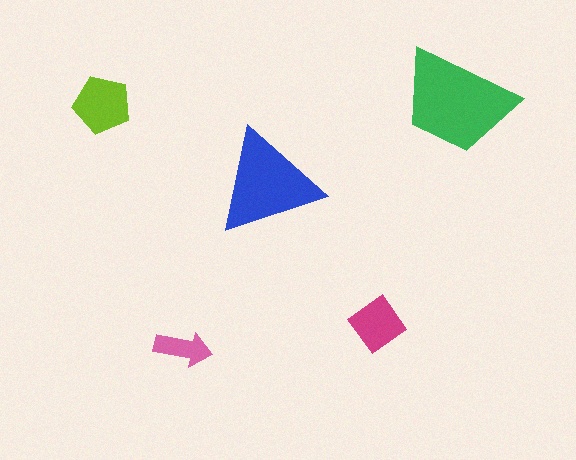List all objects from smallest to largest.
The pink arrow, the magenta diamond, the lime pentagon, the blue triangle, the green trapezoid.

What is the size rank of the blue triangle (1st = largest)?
2nd.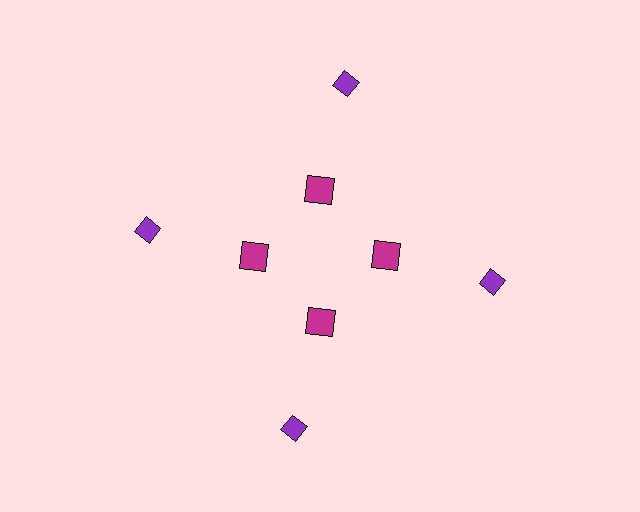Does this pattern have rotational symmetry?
Yes, this pattern has 4-fold rotational symmetry. It looks the same after rotating 90 degrees around the center.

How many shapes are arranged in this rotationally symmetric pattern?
There are 8 shapes, arranged in 4 groups of 2.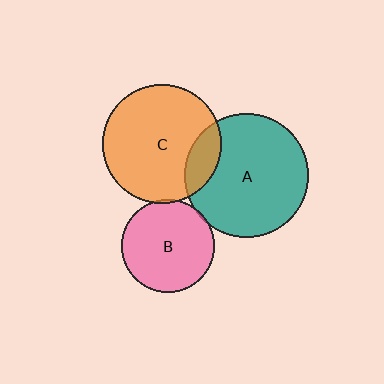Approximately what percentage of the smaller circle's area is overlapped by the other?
Approximately 15%.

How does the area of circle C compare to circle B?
Approximately 1.6 times.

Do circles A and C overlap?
Yes.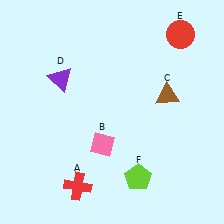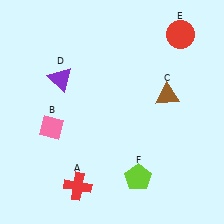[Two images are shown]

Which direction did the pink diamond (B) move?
The pink diamond (B) moved left.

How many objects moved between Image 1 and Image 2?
1 object moved between the two images.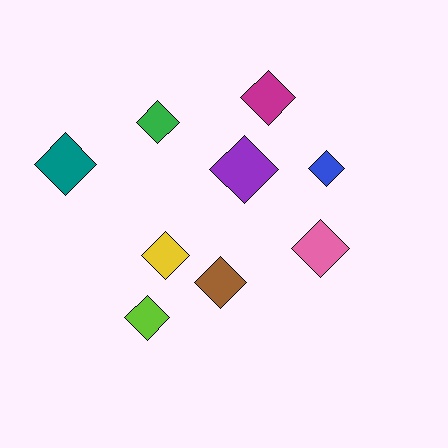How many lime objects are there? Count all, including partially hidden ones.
There is 1 lime object.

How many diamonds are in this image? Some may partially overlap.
There are 9 diamonds.